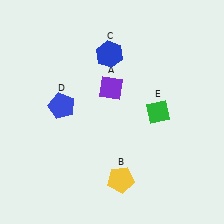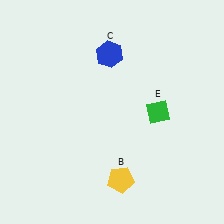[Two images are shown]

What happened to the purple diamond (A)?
The purple diamond (A) was removed in Image 2. It was in the top-left area of Image 1.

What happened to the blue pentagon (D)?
The blue pentagon (D) was removed in Image 2. It was in the top-left area of Image 1.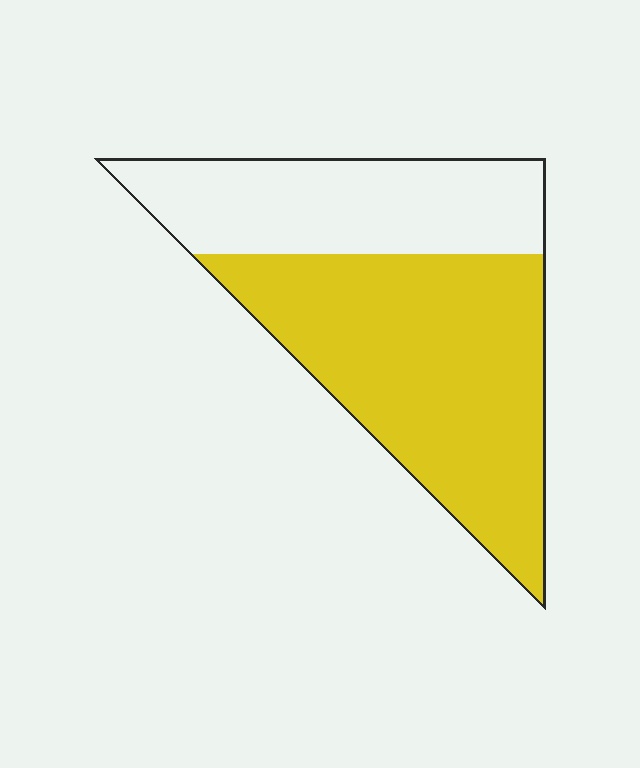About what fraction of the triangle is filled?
About five eighths (5/8).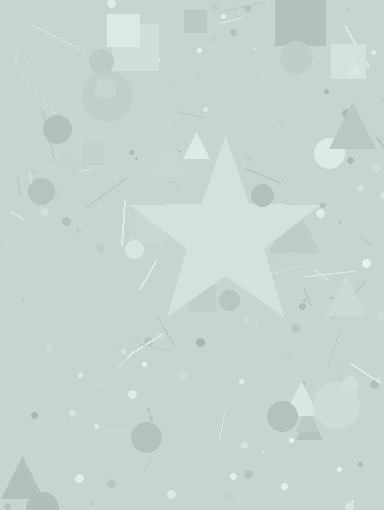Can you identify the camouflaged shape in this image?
The camouflaged shape is a star.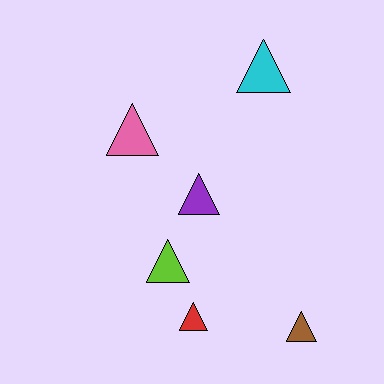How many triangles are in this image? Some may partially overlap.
There are 6 triangles.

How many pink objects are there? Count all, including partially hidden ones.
There is 1 pink object.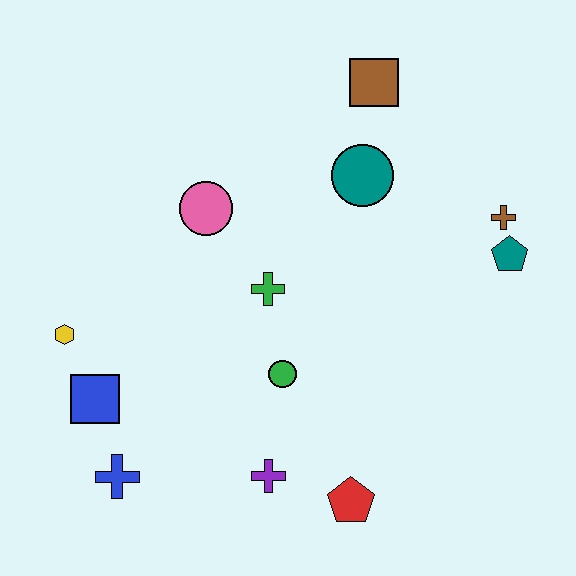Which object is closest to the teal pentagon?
The brown cross is closest to the teal pentagon.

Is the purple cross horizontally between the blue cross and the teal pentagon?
Yes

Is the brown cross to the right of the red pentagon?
Yes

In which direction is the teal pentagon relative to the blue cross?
The teal pentagon is to the right of the blue cross.